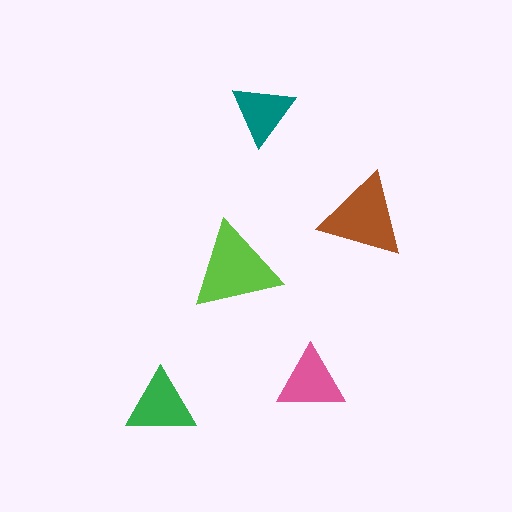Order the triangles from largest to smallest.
the lime one, the brown one, the green one, the pink one, the teal one.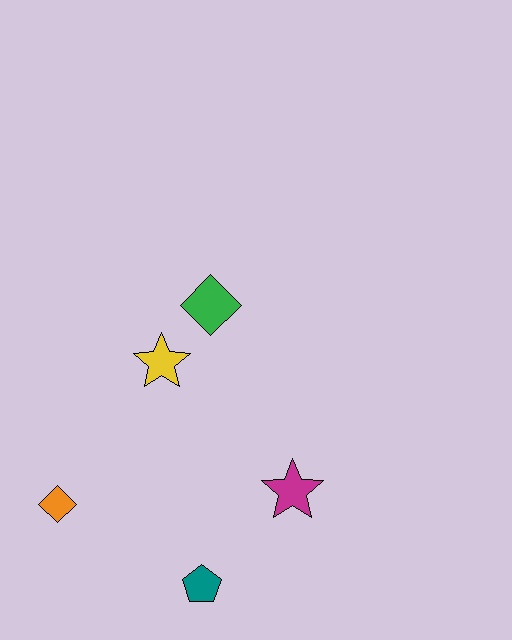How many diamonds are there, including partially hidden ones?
There are 2 diamonds.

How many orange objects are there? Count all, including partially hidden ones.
There is 1 orange object.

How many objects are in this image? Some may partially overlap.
There are 5 objects.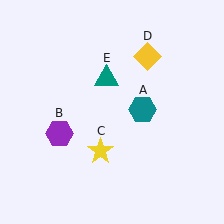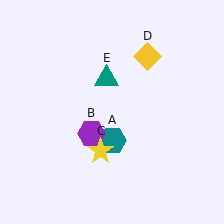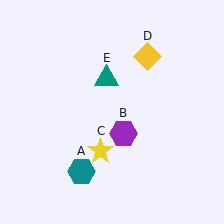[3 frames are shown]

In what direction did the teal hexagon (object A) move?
The teal hexagon (object A) moved down and to the left.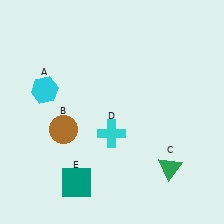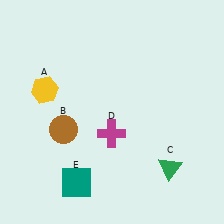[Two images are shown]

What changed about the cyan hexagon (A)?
In Image 1, A is cyan. In Image 2, it changed to yellow.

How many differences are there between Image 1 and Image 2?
There are 2 differences between the two images.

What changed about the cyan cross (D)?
In Image 1, D is cyan. In Image 2, it changed to magenta.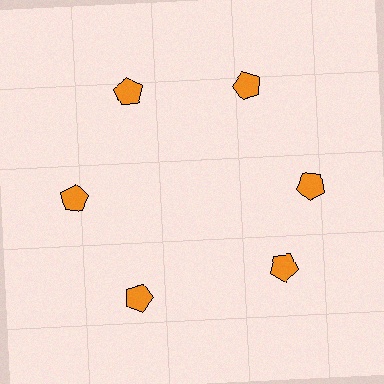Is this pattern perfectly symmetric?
No. The 6 orange pentagons are arranged in a ring, but one element near the 5 o'clock position is rotated out of alignment along the ring, breaking the 6-fold rotational symmetry.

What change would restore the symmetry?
The symmetry would be restored by rotating it back into even spacing with its neighbors so that all 6 pentagons sit at equal angles and equal distance from the center.